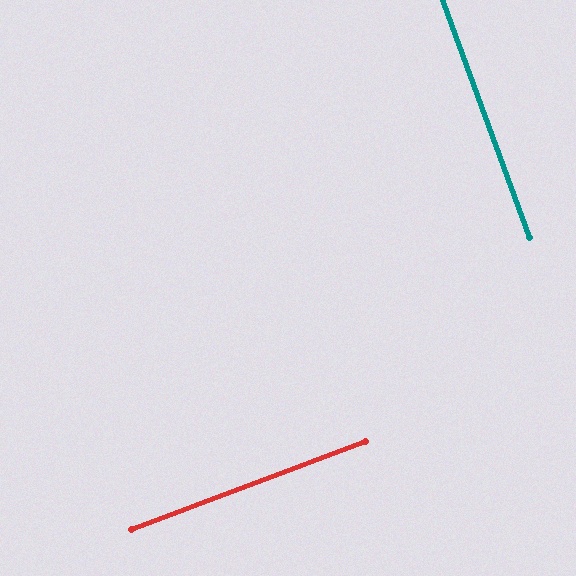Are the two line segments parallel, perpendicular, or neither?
Perpendicular — they meet at approximately 89°.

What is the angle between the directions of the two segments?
Approximately 89 degrees.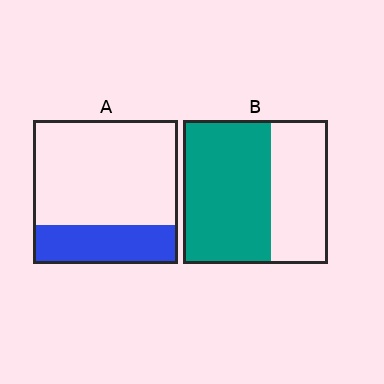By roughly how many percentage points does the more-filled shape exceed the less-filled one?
By roughly 35 percentage points (B over A).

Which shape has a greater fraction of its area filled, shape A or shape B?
Shape B.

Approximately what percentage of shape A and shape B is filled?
A is approximately 25% and B is approximately 60%.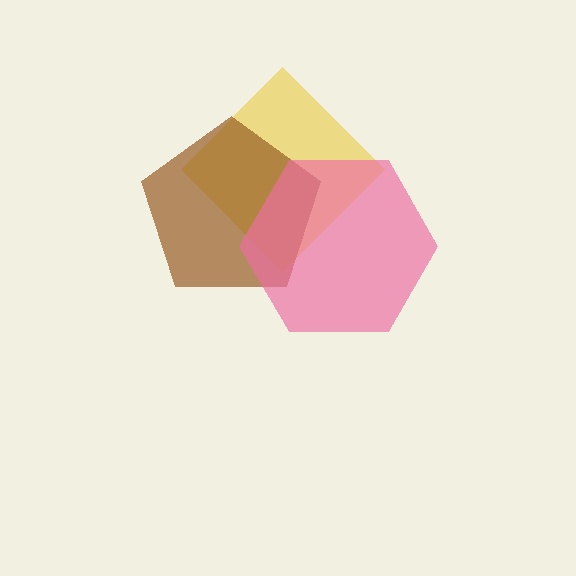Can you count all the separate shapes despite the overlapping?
Yes, there are 3 separate shapes.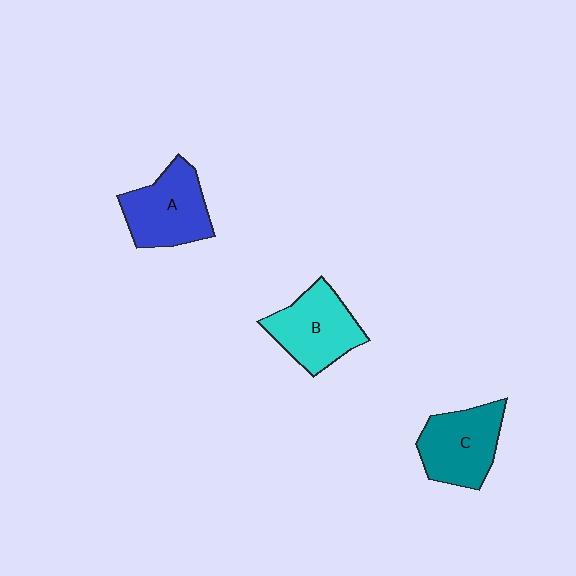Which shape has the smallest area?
Shape C (teal).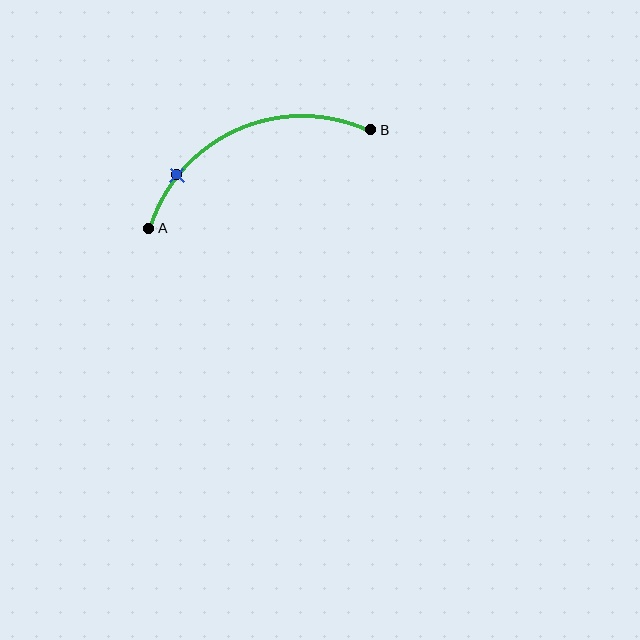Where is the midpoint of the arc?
The arc midpoint is the point on the curve farthest from the straight line joining A and B. It sits above that line.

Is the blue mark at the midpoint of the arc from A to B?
No. The blue mark lies on the arc but is closer to endpoint A. The arc midpoint would be at the point on the curve equidistant along the arc from both A and B.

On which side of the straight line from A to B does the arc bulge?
The arc bulges above the straight line connecting A and B.